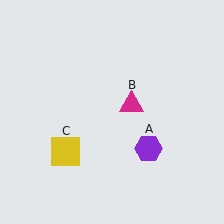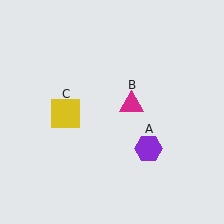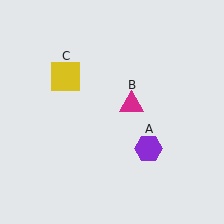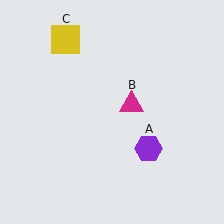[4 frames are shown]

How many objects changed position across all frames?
1 object changed position: yellow square (object C).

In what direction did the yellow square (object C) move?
The yellow square (object C) moved up.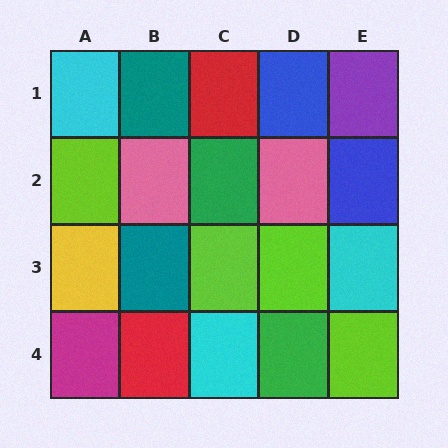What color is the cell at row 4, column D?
Green.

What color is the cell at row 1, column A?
Cyan.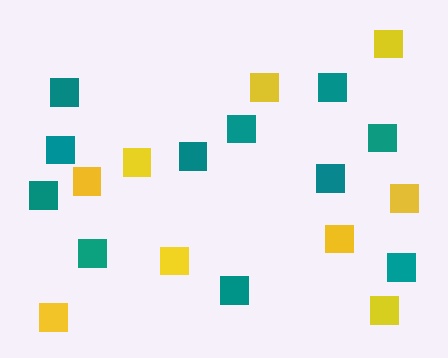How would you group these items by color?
There are 2 groups: one group of teal squares (11) and one group of yellow squares (9).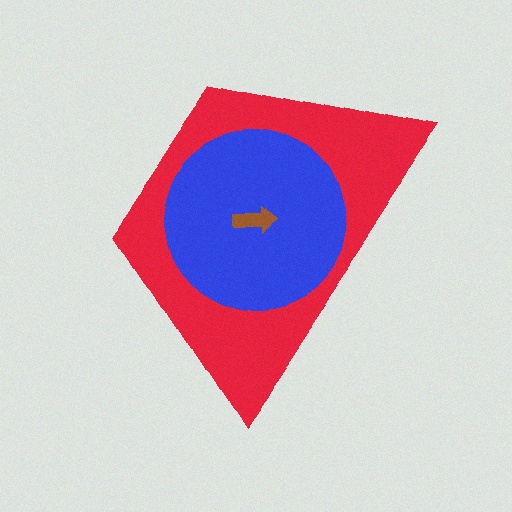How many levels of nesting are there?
3.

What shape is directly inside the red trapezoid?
The blue circle.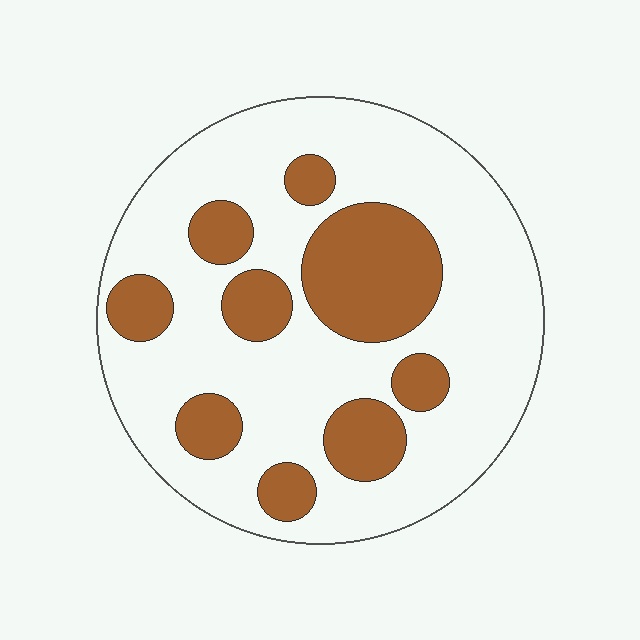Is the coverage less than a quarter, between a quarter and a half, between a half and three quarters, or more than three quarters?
Between a quarter and a half.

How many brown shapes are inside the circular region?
9.